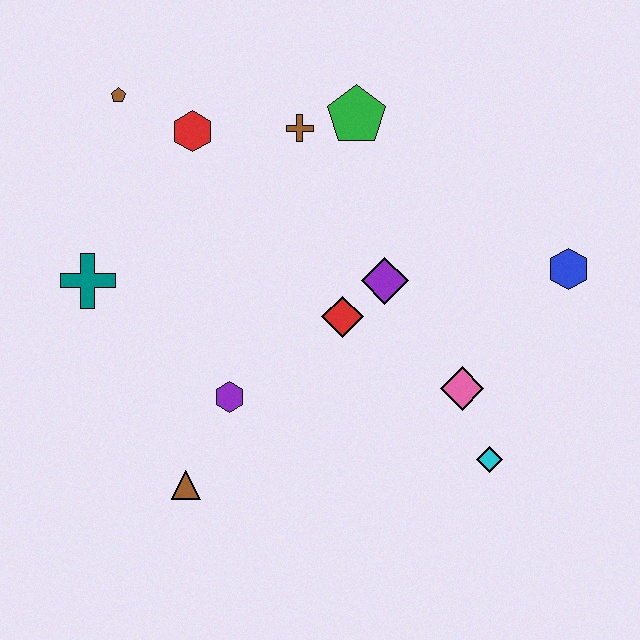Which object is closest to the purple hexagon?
The brown triangle is closest to the purple hexagon.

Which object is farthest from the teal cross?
The blue hexagon is farthest from the teal cross.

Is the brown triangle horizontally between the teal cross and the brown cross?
Yes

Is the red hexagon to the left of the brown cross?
Yes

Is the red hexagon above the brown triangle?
Yes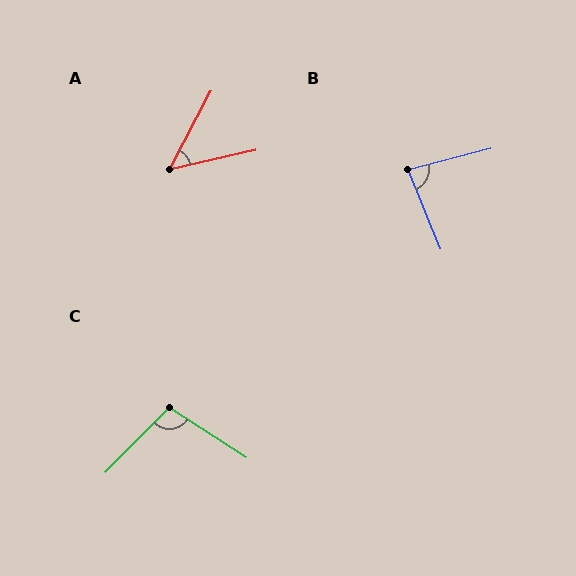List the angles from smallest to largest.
A (49°), B (82°), C (102°).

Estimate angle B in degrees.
Approximately 82 degrees.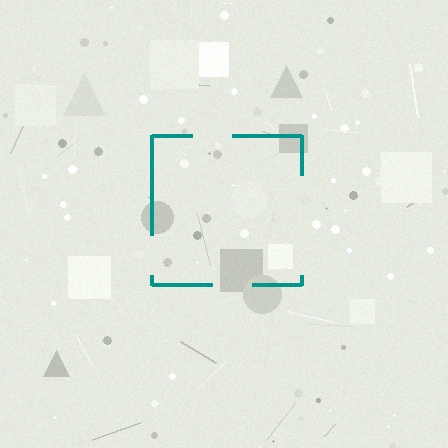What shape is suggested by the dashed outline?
The dashed outline suggests a square.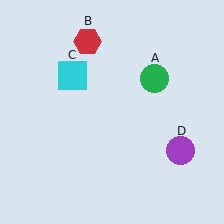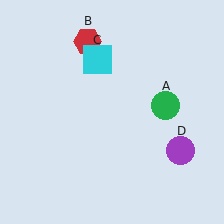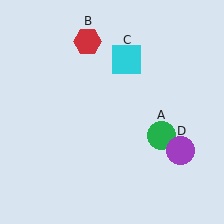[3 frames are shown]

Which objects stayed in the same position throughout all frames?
Red hexagon (object B) and purple circle (object D) remained stationary.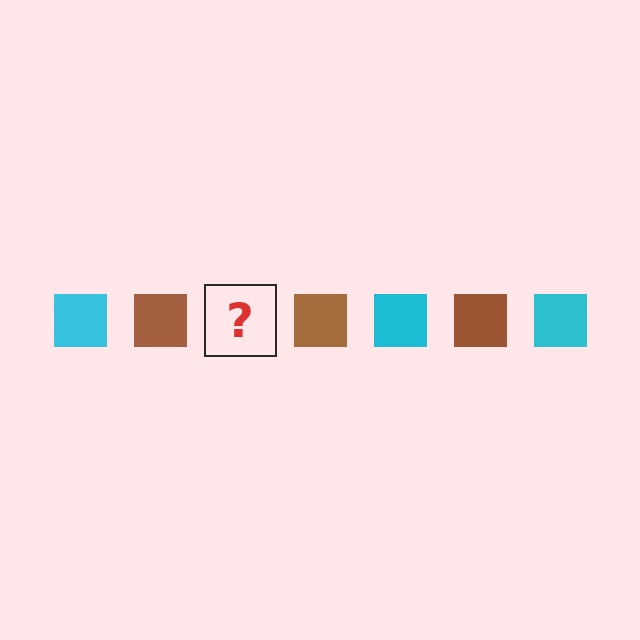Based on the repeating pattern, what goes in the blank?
The blank should be a cyan square.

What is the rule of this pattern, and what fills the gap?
The rule is that the pattern cycles through cyan, brown squares. The gap should be filled with a cyan square.